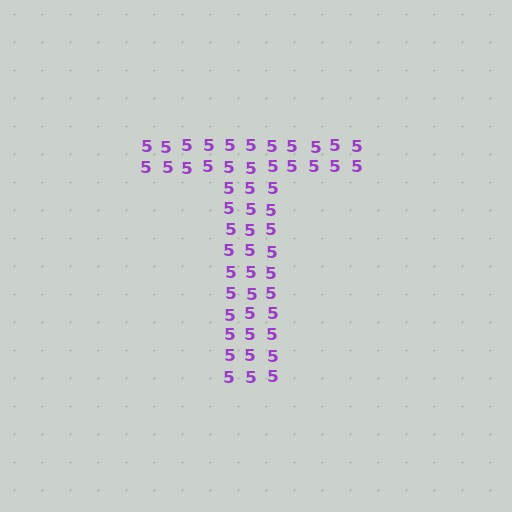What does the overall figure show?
The overall figure shows the letter T.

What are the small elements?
The small elements are digit 5's.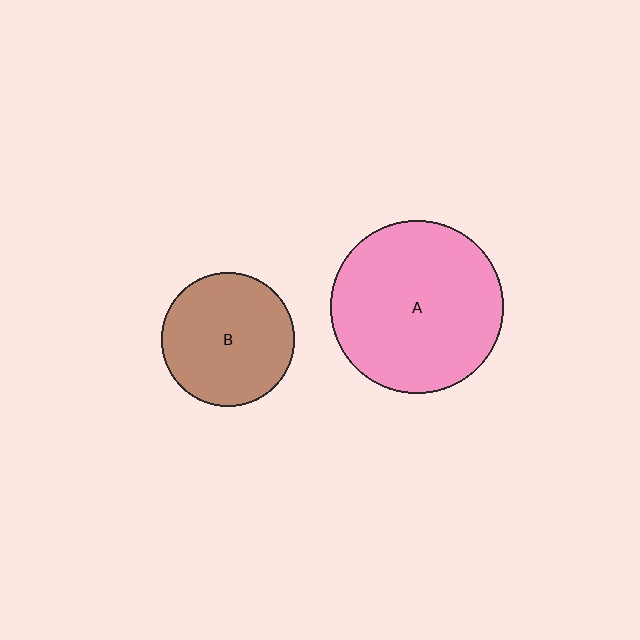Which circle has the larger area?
Circle A (pink).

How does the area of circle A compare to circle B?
Approximately 1.7 times.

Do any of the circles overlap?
No, none of the circles overlap.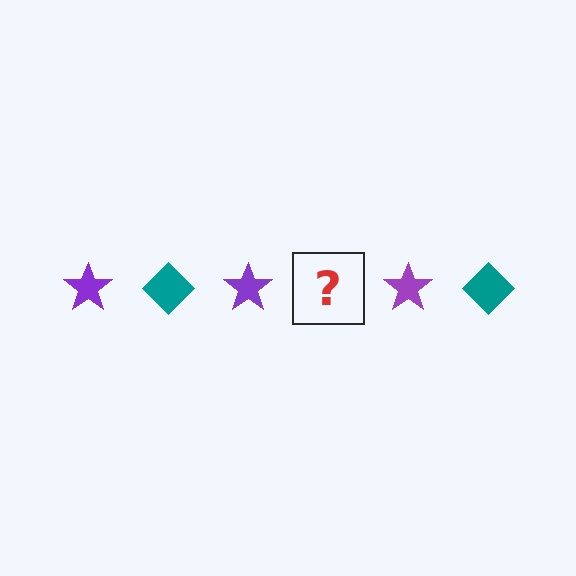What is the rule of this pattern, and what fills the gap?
The rule is that the pattern alternates between purple star and teal diamond. The gap should be filled with a teal diamond.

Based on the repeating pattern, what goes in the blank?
The blank should be a teal diamond.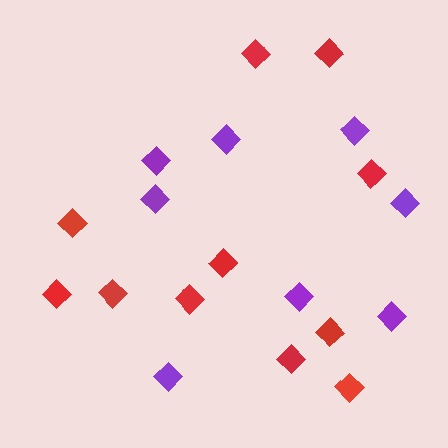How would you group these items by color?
There are 2 groups: one group of purple diamonds (8) and one group of red diamonds (11).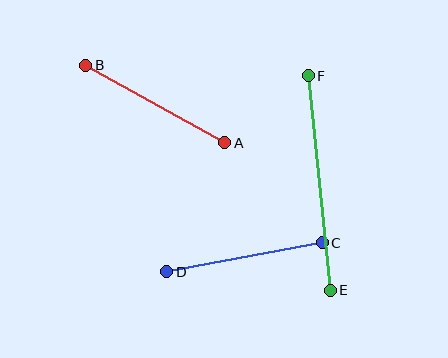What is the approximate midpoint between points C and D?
The midpoint is at approximately (244, 257) pixels.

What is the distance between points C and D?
The distance is approximately 158 pixels.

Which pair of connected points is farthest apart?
Points E and F are farthest apart.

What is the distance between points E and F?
The distance is approximately 216 pixels.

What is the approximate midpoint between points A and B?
The midpoint is at approximately (155, 104) pixels.